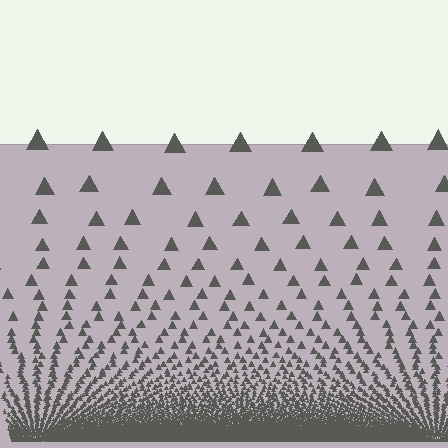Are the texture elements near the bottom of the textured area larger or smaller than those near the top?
Smaller. The gradient is inverted — elements near the bottom are smaller and denser.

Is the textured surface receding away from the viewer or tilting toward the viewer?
The surface appears to tilt toward the viewer. Texture elements get larger and sparser toward the top.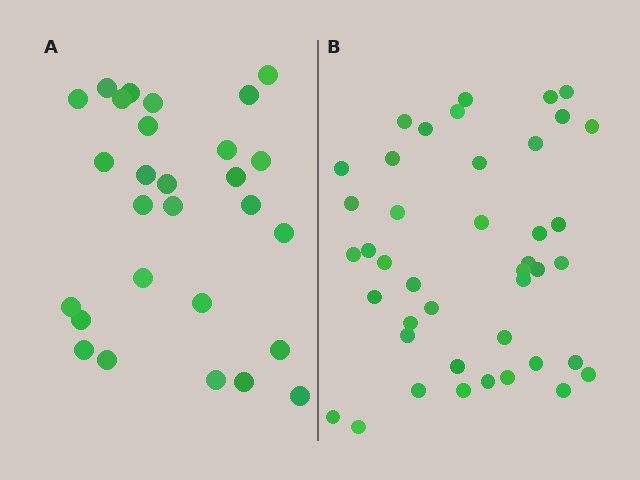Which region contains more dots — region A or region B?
Region B (the right region) has more dots.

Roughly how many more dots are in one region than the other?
Region B has approximately 15 more dots than region A.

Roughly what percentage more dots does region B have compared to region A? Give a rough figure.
About 50% more.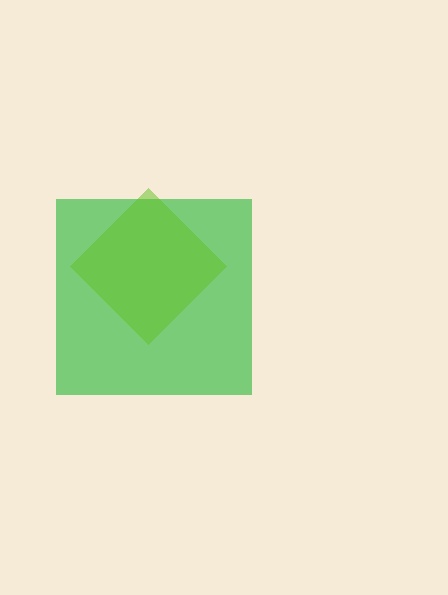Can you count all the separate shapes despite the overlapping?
Yes, there are 2 separate shapes.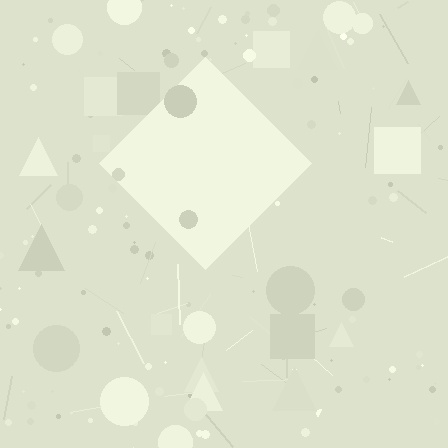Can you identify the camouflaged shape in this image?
The camouflaged shape is a diamond.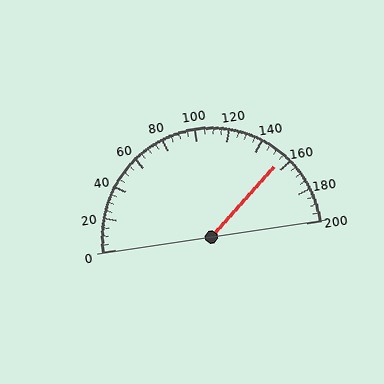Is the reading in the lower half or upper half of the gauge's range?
The reading is in the upper half of the range (0 to 200).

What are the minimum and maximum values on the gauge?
The gauge ranges from 0 to 200.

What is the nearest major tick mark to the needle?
The nearest major tick mark is 160.